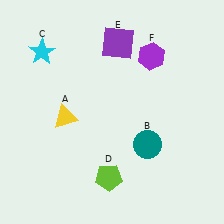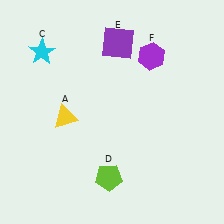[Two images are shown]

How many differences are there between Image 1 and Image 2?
There is 1 difference between the two images.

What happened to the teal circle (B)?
The teal circle (B) was removed in Image 2. It was in the bottom-right area of Image 1.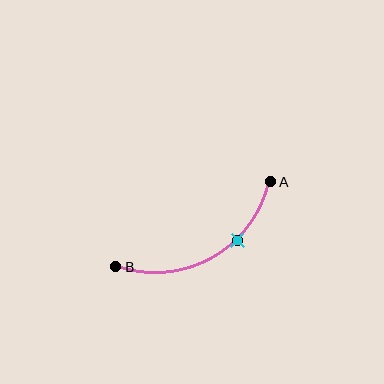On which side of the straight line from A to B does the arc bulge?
The arc bulges below the straight line connecting A and B.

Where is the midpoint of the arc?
The arc midpoint is the point on the curve farthest from the straight line joining A and B. It sits below that line.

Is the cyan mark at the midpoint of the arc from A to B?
No. The cyan mark lies on the arc but is closer to endpoint A. The arc midpoint would be at the point on the curve equidistant along the arc from both A and B.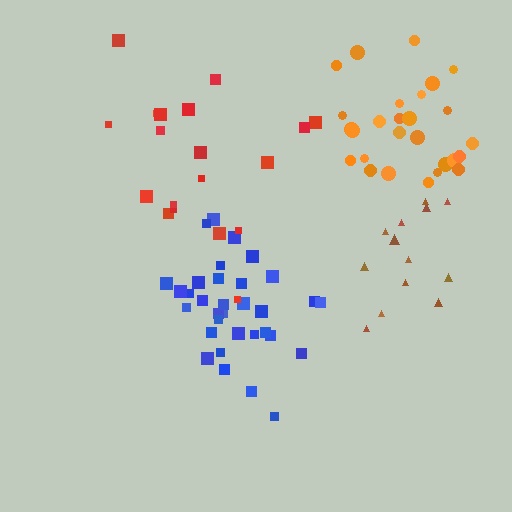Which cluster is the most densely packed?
Orange.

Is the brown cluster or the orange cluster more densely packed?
Orange.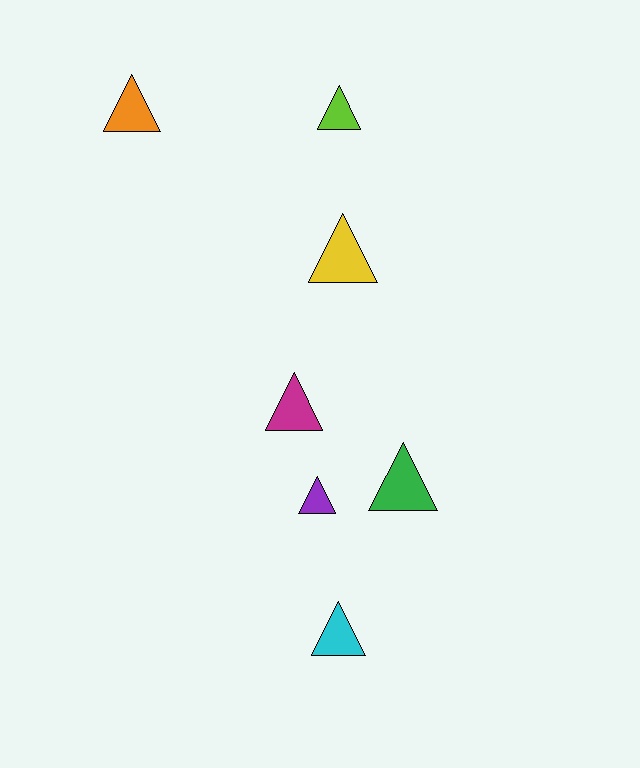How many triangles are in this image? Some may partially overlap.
There are 7 triangles.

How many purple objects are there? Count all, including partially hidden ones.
There is 1 purple object.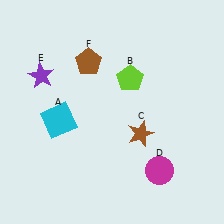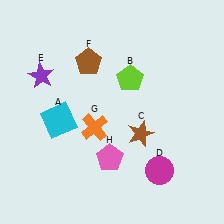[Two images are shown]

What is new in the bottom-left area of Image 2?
An orange cross (G) was added in the bottom-left area of Image 2.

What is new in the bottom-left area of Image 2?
A pink pentagon (H) was added in the bottom-left area of Image 2.